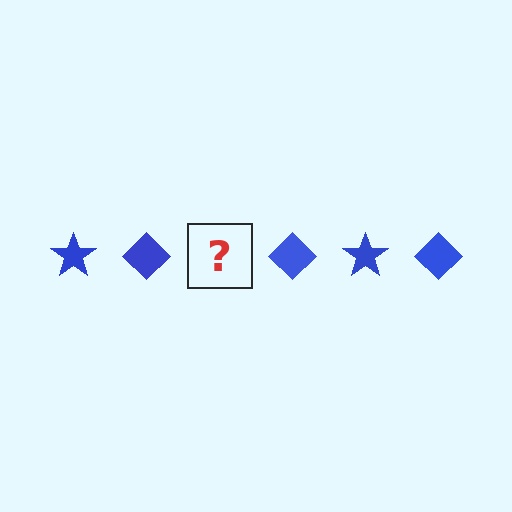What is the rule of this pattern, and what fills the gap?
The rule is that the pattern cycles through star, diamond shapes in blue. The gap should be filled with a blue star.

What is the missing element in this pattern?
The missing element is a blue star.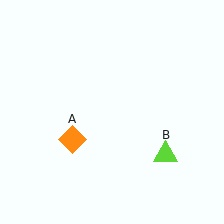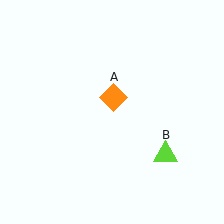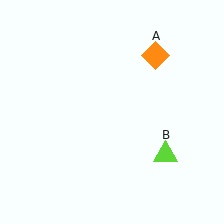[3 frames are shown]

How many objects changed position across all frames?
1 object changed position: orange diamond (object A).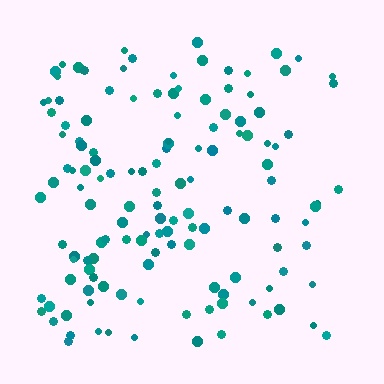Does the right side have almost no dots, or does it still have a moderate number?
Still a moderate number, just noticeably fewer than the left.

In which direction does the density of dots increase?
From right to left, with the left side densest.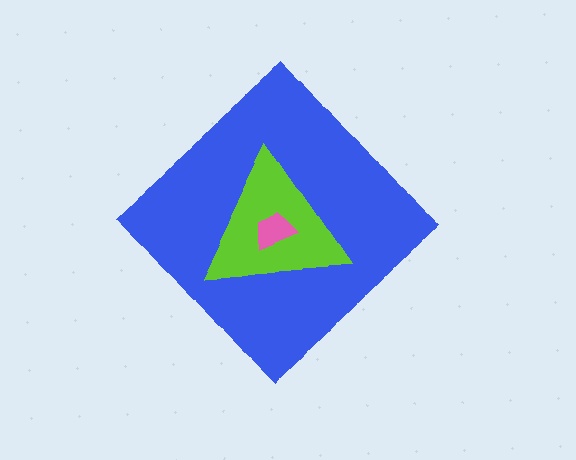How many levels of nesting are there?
3.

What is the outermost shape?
The blue diamond.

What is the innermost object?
The pink trapezoid.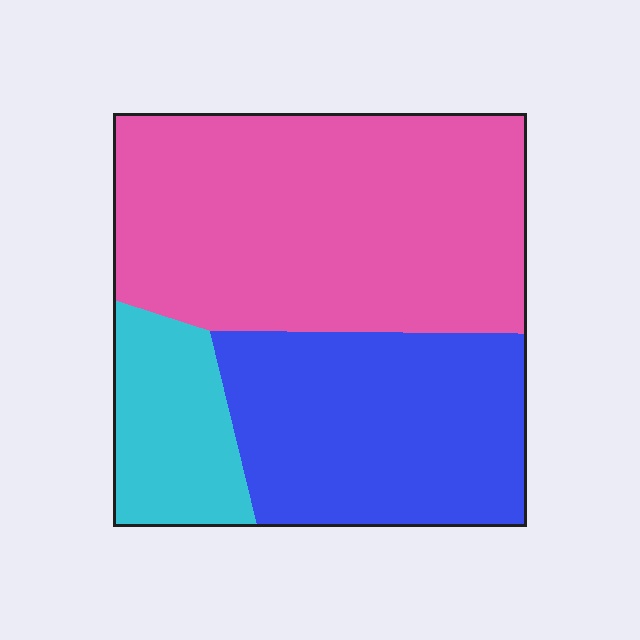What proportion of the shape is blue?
Blue covers roughly 35% of the shape.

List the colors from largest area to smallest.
From largest to smallest: pink, blue, cyan.